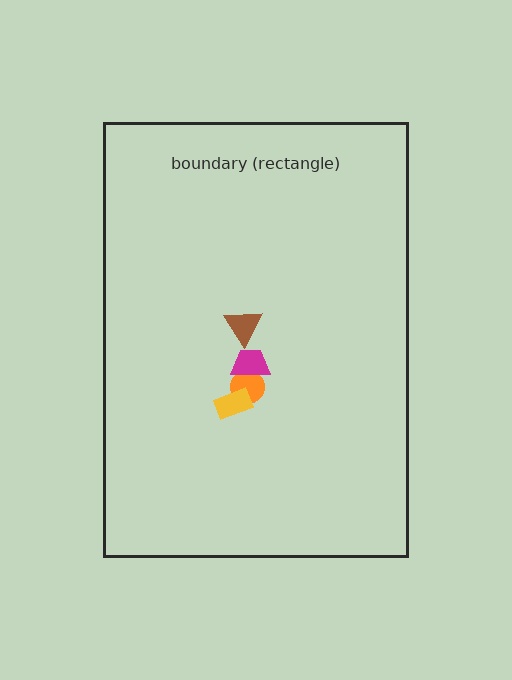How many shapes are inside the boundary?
4 inside, 0 outside.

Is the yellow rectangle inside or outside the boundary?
Inside.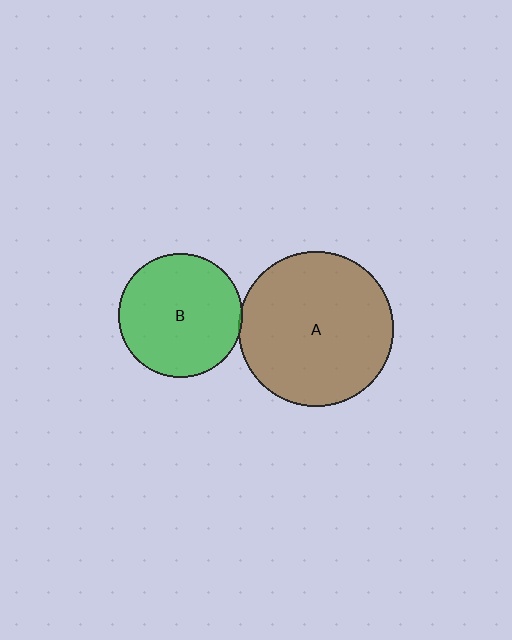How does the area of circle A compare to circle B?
Approximately 1.5 times.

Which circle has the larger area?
Circle A (brown).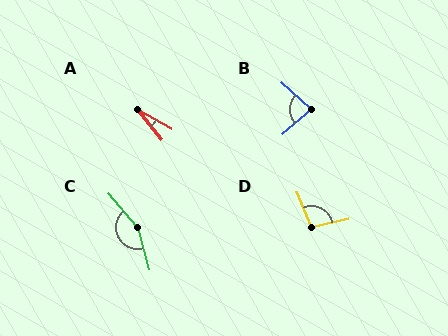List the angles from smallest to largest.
A (23°), B (83°), D (99°), C (154°).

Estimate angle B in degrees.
Approximately 83 degrees.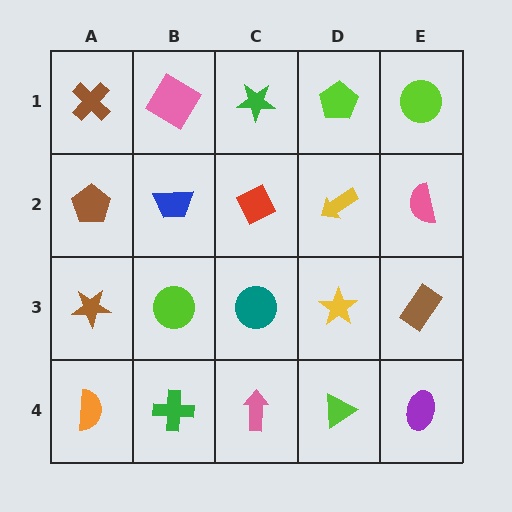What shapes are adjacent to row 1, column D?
A yellow arrow (row 2, column D), a green star (row 1, column C), a lime circle (row 1, column E).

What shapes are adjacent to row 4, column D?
A yellow star (row 3, column D), a pink arrow (row 4, column C), a purple ellipse (row 4, column E).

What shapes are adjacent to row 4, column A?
A brown star (row 3, column A), a green cross (row 4, column B).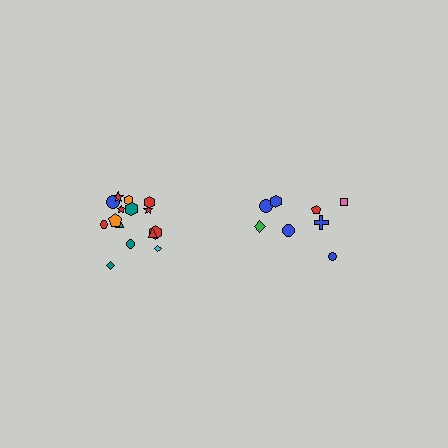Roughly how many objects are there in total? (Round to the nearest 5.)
Roughly 25 objects in total.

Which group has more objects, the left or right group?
The left group.